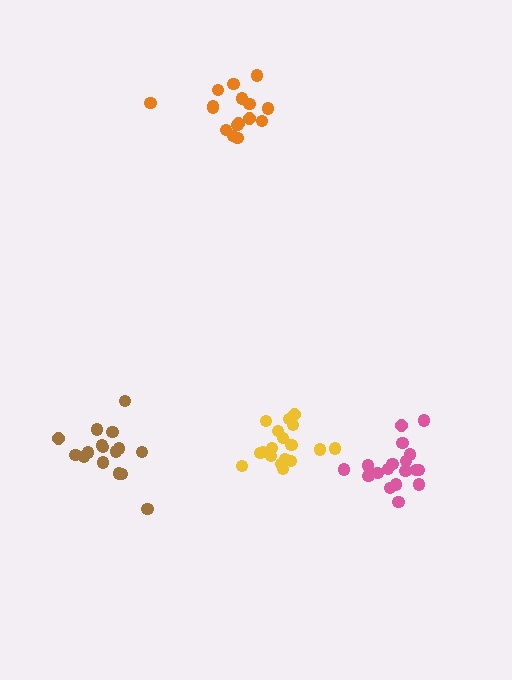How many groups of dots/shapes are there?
There are 4 groups.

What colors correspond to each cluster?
The clusters are colored: orange, brown, pink, yellow.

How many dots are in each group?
Group 1: 16 dots, Group 2: 17 dots, Group 3: 18 dots, Group 4: 18 dots (69 total).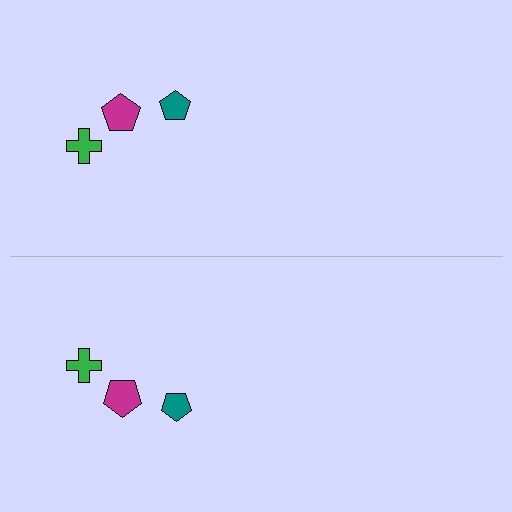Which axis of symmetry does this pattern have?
The pattern has a horizontal axis of symmetry running through the center of the image.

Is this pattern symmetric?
Yes, this pattern has bilateral (reflection) symmetry.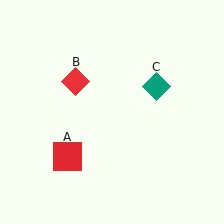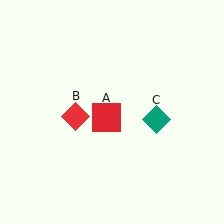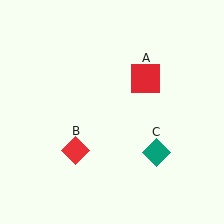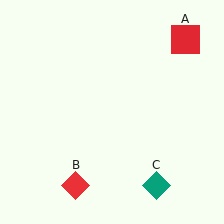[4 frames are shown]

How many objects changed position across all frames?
3 objects changed position: red square (object A), red diamond (object B), teal diamond (object C).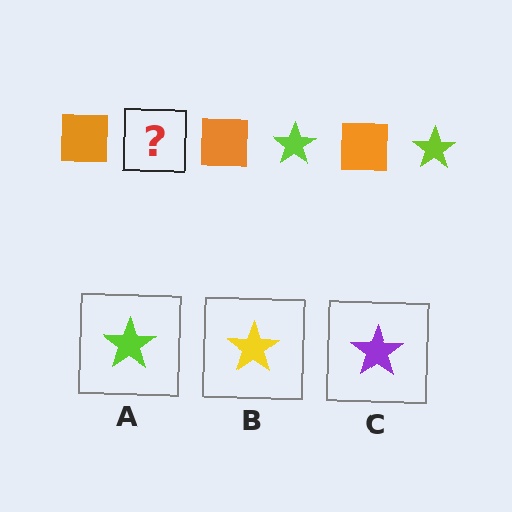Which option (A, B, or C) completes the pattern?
A.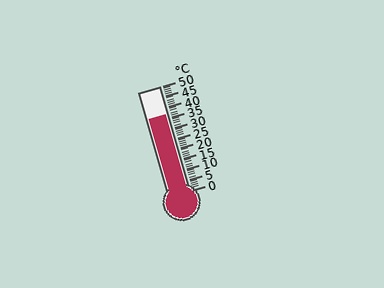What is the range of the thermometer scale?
The thermometer scale ranges from 0°C to 50°C.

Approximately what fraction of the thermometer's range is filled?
The thermometer is filled to approximately 75% of its range.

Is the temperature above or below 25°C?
The temperature is above 25°C.